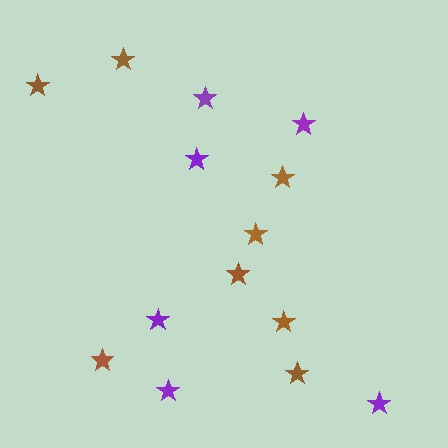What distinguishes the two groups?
There are 2 groups: one group of brown stars (8) and one group of purple stars (6).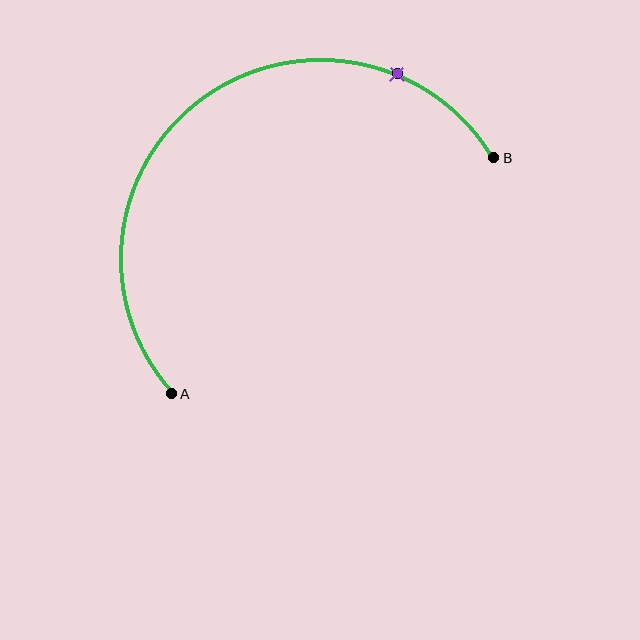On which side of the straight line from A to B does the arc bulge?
The arc bulges above and to the left of the straight line connecting A and B.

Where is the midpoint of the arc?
The arc midpoint is the point on the curve farthest from the straight line joining A and B. It sits above and to the left of that line.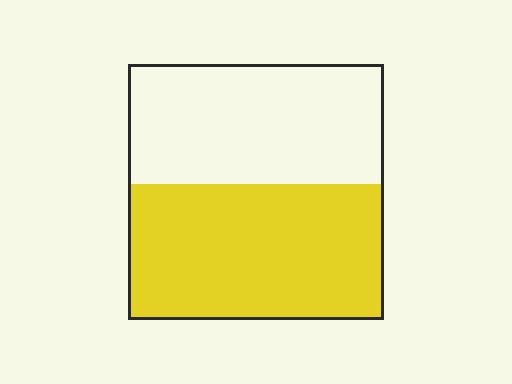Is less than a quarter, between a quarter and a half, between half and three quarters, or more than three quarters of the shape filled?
Between half and three quarters.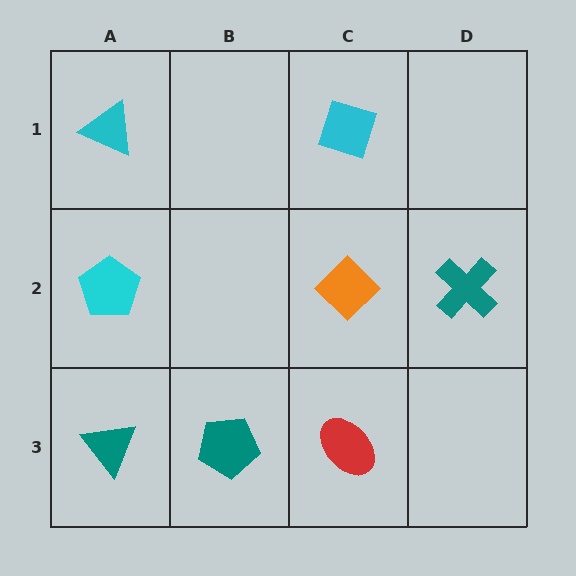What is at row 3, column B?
A teal pentagon.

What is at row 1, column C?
A cyan diamond.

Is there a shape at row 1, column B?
No, that cell is empty.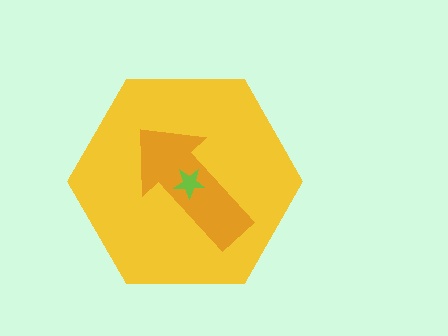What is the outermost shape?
The yellow hexagon.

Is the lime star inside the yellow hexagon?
Yes.